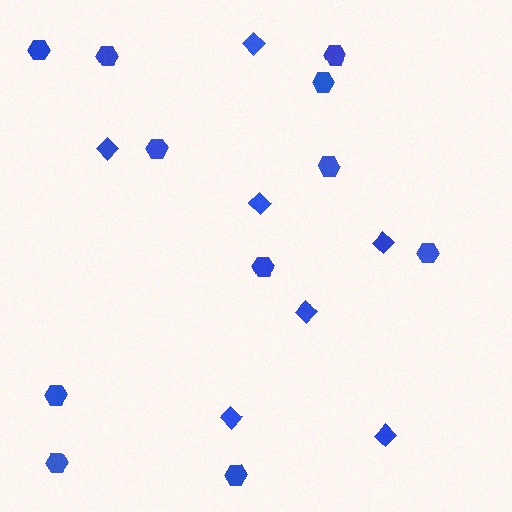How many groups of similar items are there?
There are 2 groups: one group of hexagons (11) and one group of diamonds (7).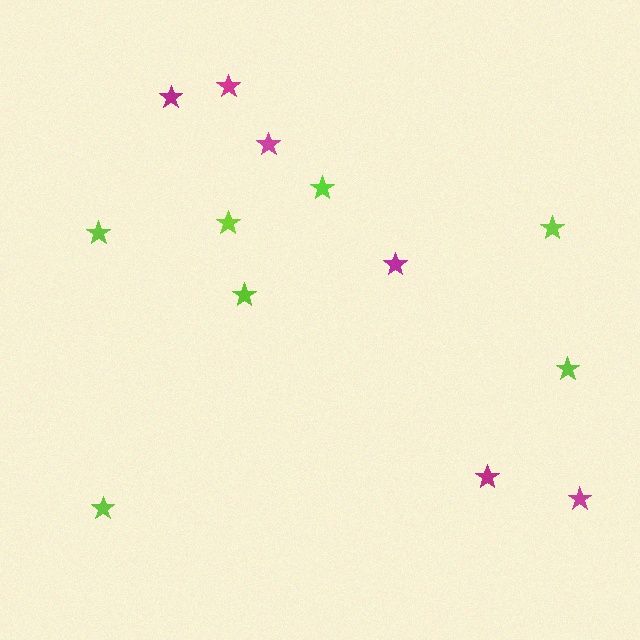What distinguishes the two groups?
There are 2 groups: one group of lime stars (7) and one group of magenta stars (6).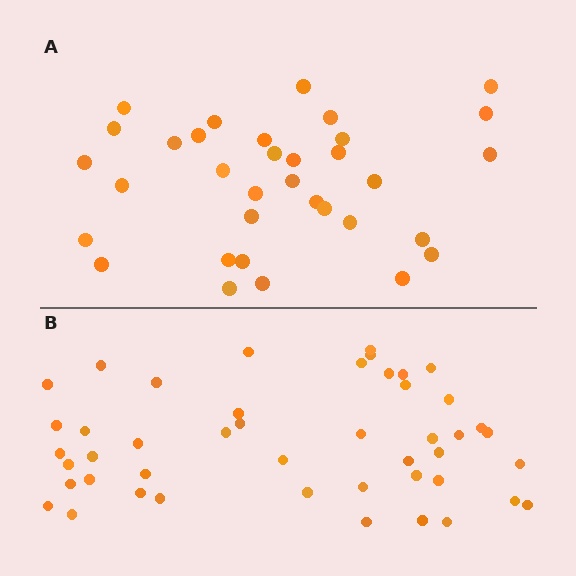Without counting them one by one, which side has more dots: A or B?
Region B (the bottom region) has more dots.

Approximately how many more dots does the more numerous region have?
Region B has roughly 12 or so more dots than region A.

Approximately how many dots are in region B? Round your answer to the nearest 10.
About 50 dots. (The exact count is 46, which rounds to 50.)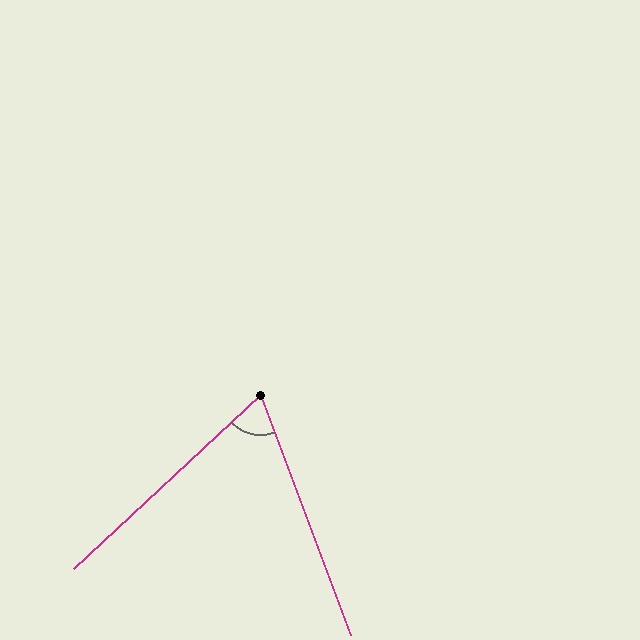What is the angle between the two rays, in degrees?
Approximately 68 degrees.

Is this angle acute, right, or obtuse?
It is acute.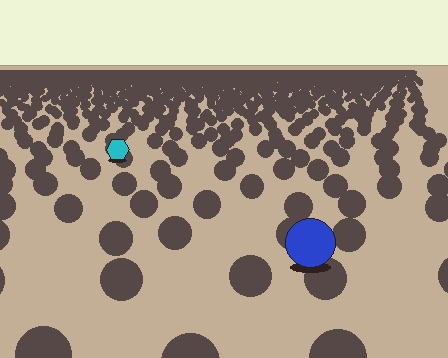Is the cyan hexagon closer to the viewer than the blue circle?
No. The blue circle is closer — you can tell from the texture gradient: the ground texture is coarser near it.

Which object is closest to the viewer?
The blue circle is closest. The texture marks near it are larger and more spread out.